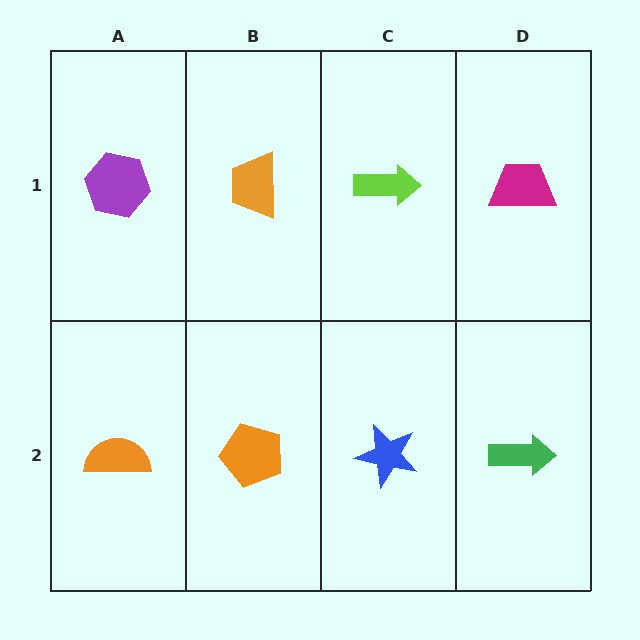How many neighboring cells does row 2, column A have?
2.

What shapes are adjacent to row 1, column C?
A blue star (row 2, column C), an orange trapezoid (row 1, column B), a magenta trapezoid (row 1, column D).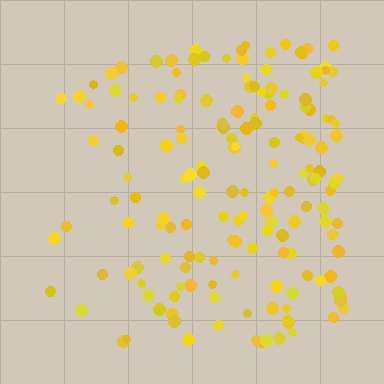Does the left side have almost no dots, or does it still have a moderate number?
Still a moderate number, just noticeably fewer than the right.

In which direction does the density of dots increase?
From left to right, with the right side densest.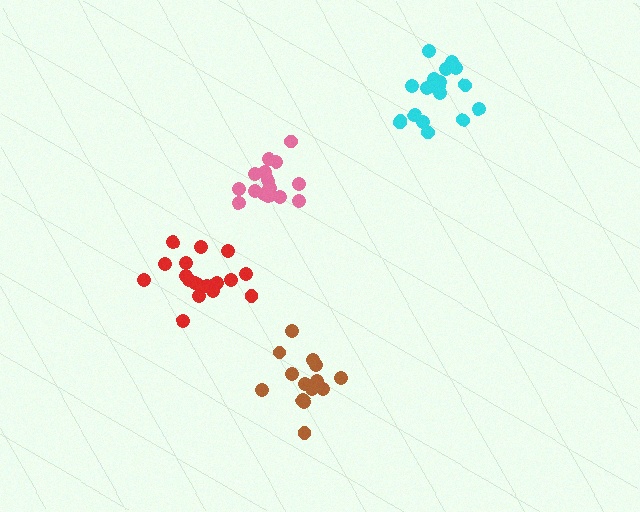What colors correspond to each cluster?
The clusters are colored: brown, red, pink, cyan.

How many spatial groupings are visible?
There are 4 spatial groupings.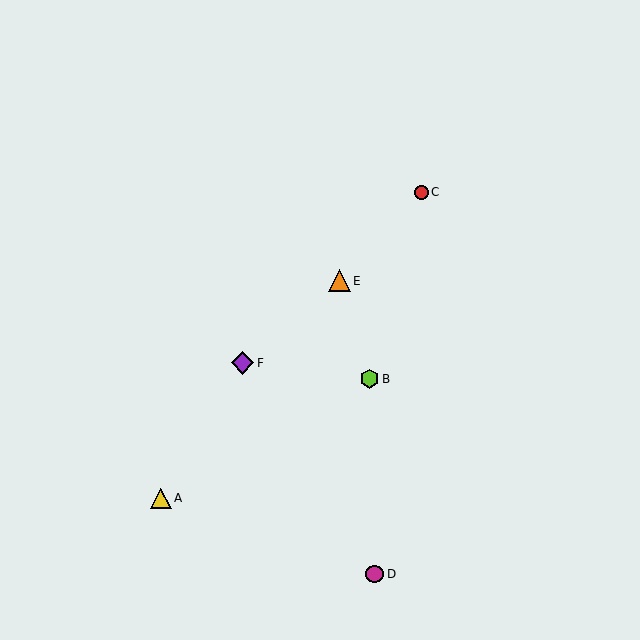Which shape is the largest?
The purple diamond (labeled F) is the largest.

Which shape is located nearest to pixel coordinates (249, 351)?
The purple diamond (labeled F) at (243, 363) is nearest to that location.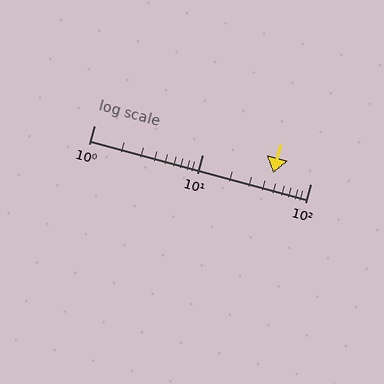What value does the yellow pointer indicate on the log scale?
The pointer indicates approximately 45.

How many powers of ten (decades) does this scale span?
The scale spans 2 decades, from 1 to 100.